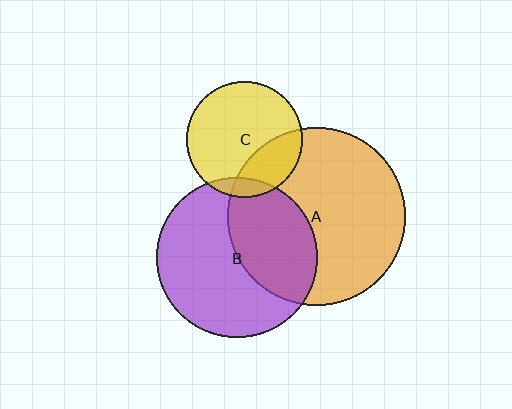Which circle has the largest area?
Circle A (orange).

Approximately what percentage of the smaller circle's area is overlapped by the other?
Approximately 10%.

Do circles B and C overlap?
Yes.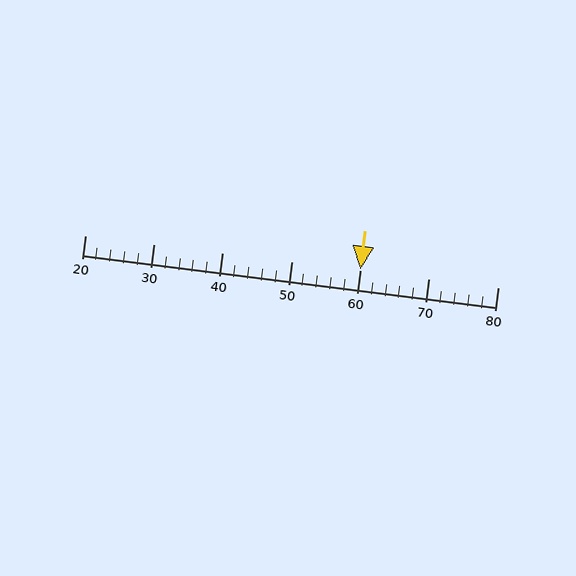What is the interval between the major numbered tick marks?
The major tick marks are spaced 10 units apart.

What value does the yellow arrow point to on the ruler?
The yellow arrow points to approximately 60.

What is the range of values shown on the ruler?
The ruler shows values from 20 to 80.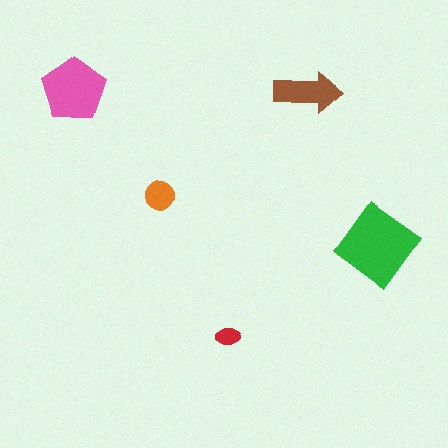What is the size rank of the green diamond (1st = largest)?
1st.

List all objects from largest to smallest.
The green diamond, the pink pentagon, the brown arrow, the orange circle, the red ellipse.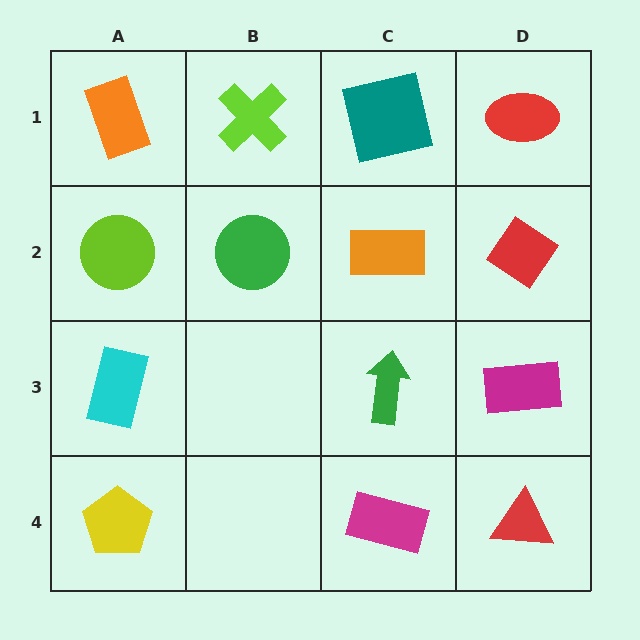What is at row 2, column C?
An orange rectangle.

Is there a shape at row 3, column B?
No, that cell is empty.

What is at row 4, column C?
A magenta rectangle.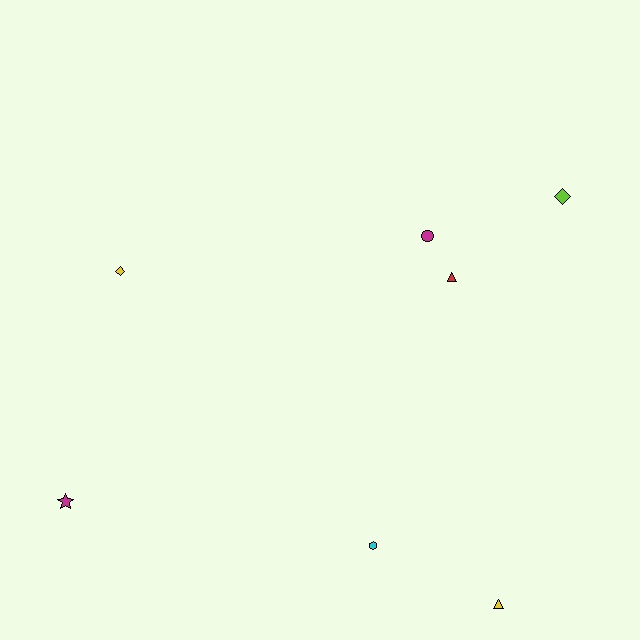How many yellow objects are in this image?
There are 2 yellow objects.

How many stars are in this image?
There is 1 star.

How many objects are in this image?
There are 7 objects.